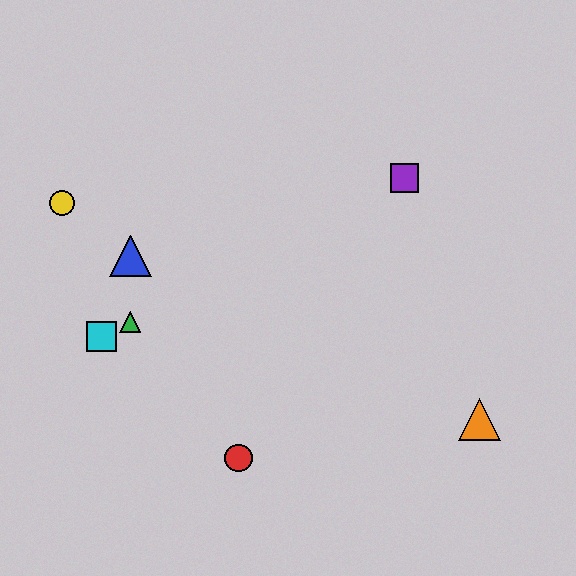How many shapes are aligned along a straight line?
3 shapes (the green triangle, the purple square, the cyan square) are aligned along a straight line.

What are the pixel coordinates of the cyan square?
The cyan square is at (102, 337).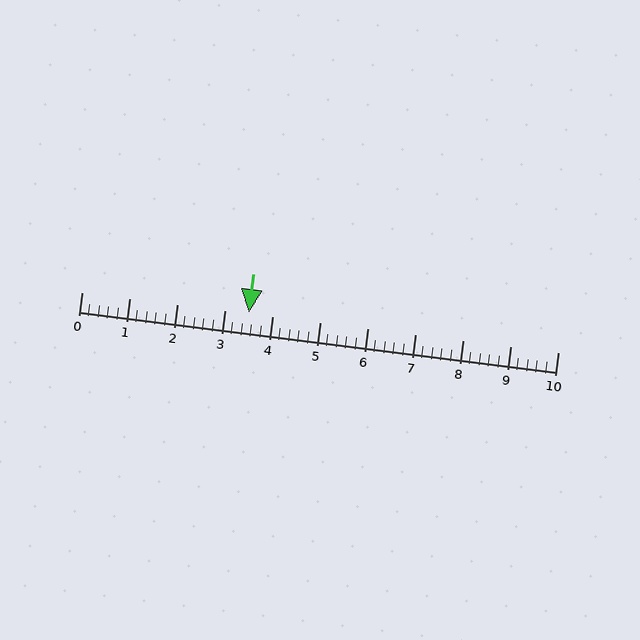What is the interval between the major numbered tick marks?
The major tick marks are spaced 1 units apart.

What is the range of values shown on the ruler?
The ruler shows values from 0 to 10.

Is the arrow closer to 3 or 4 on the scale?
The arrow is closer to 4.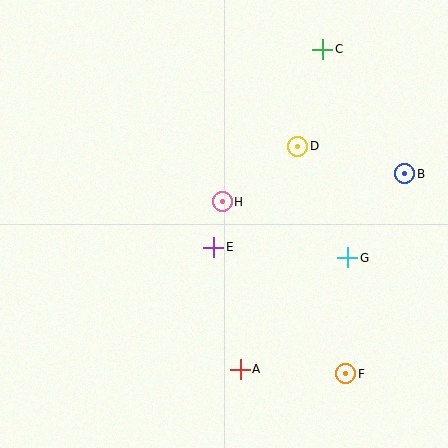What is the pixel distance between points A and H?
The distance between A and H is 169 pixels.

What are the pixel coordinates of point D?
Point D is at (298, 146).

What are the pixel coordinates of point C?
Point C is at (323, 49).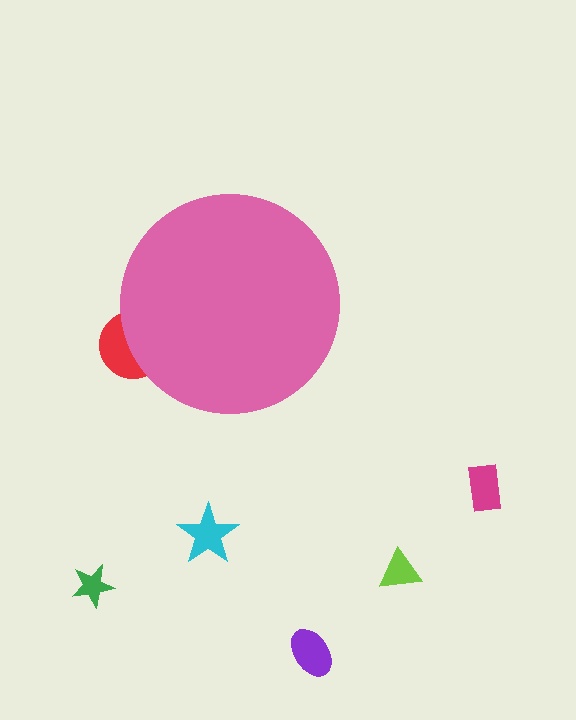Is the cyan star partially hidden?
No, the cyan star is fully visible.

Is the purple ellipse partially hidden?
No, the purple ellipse is fully visible.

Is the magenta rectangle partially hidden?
No, the magenta rectangle is fully visible.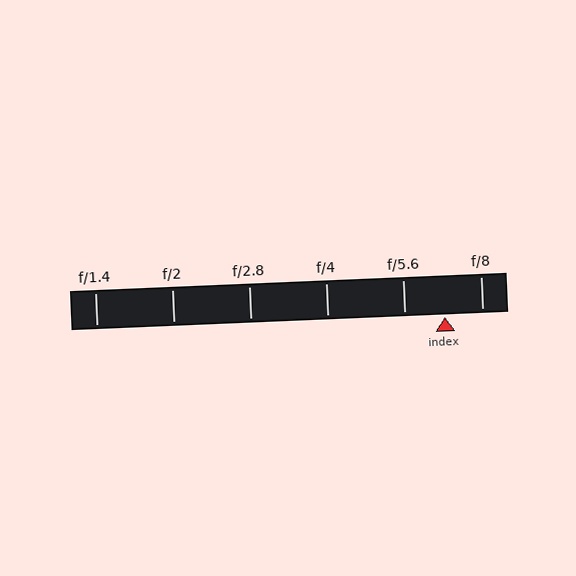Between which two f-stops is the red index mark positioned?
The index mark is between f/5.6 and f/8.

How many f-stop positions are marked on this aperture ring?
There are 6 f-stop positions marked.